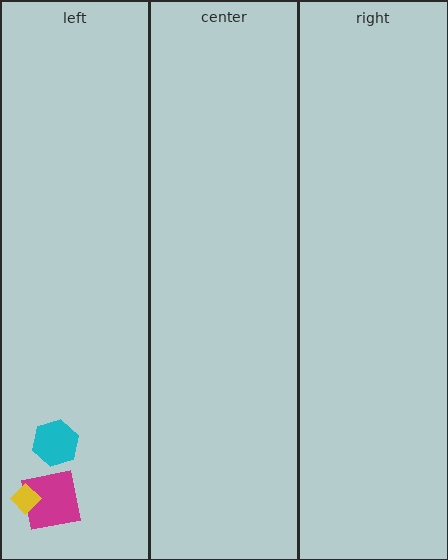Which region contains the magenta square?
The left region.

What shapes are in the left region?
The cyan hexagon, the magenta square, the yellow diamond.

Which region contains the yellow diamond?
The left region.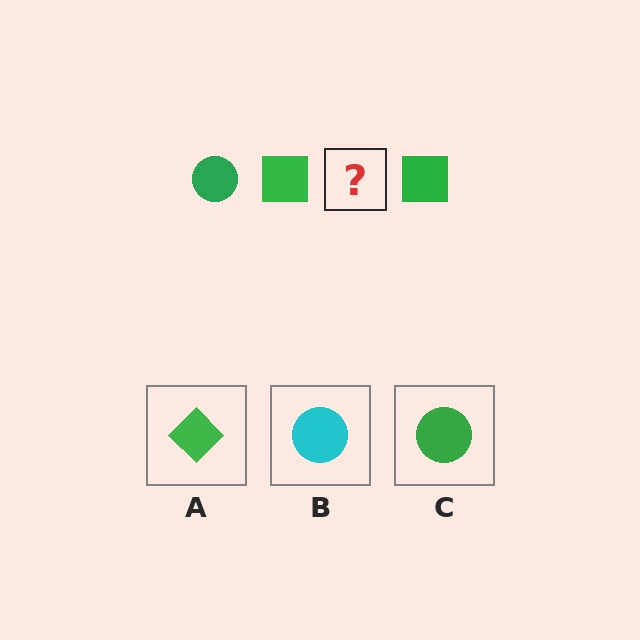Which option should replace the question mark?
Option C.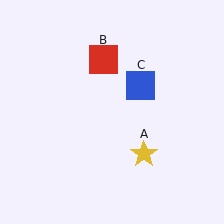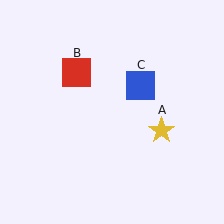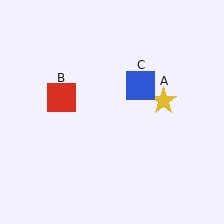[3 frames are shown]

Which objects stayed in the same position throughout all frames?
Blue square (object C) remained stationary.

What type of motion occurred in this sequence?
The yellow star (object A), red square (object B) rotated counterclockwise around the center of the scene.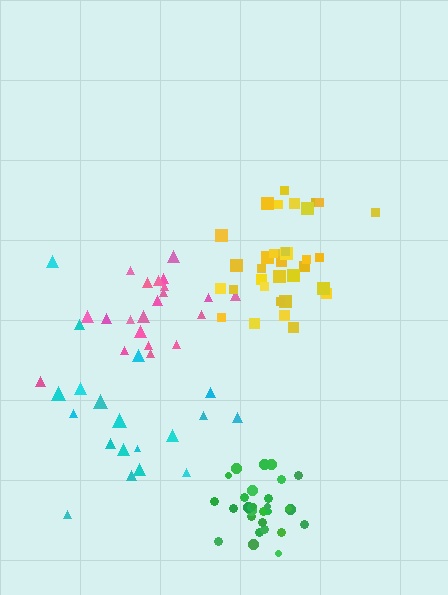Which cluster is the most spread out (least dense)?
Cyan.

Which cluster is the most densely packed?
Green.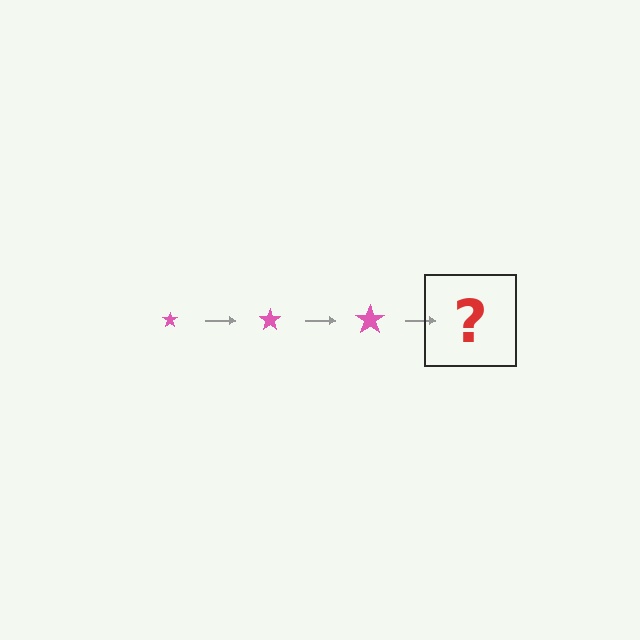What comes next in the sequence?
The next element should be a pink star, larger than the previous one.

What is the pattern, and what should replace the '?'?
The pattern is that the star gets progressively larger each step. The '?' should be a pink star, larger than the previous one.